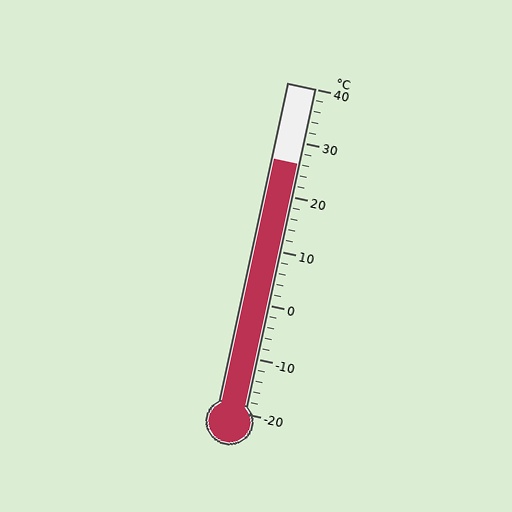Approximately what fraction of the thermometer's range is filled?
The thermometer is filled to approximately 75% of its range.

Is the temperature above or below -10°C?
The temperature is above -10°C.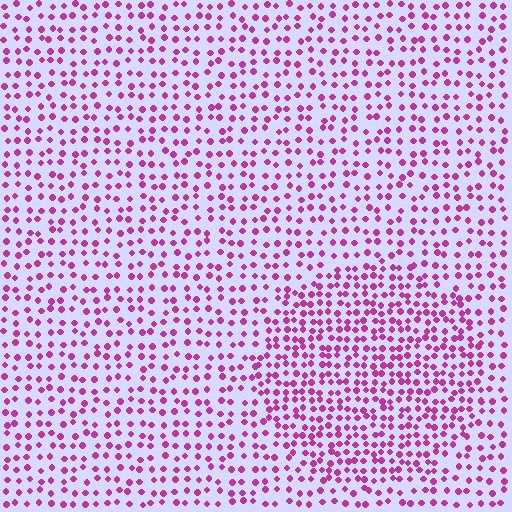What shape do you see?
I see a circle.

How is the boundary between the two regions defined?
The boundary is defined by a change in element density (approximately 1.6x ratio). All elements are the same color, size, and shape.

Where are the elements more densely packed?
The elements are more densely packed inside the circle boundary.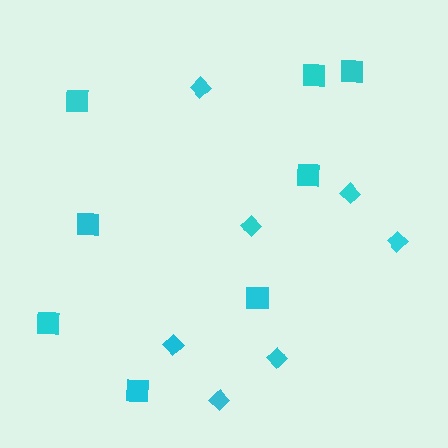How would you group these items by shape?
There are 2 groups: one group of diamonds (7) and one group of squares (8).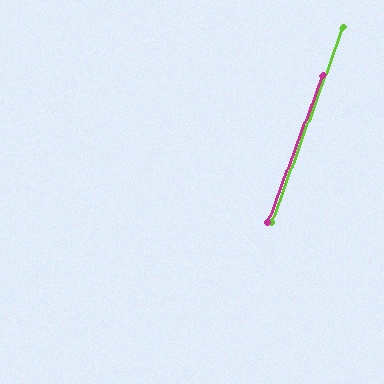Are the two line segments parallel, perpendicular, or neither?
Parallel — their directions differ by only 0.7°.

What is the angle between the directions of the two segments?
Approximately 1 degree.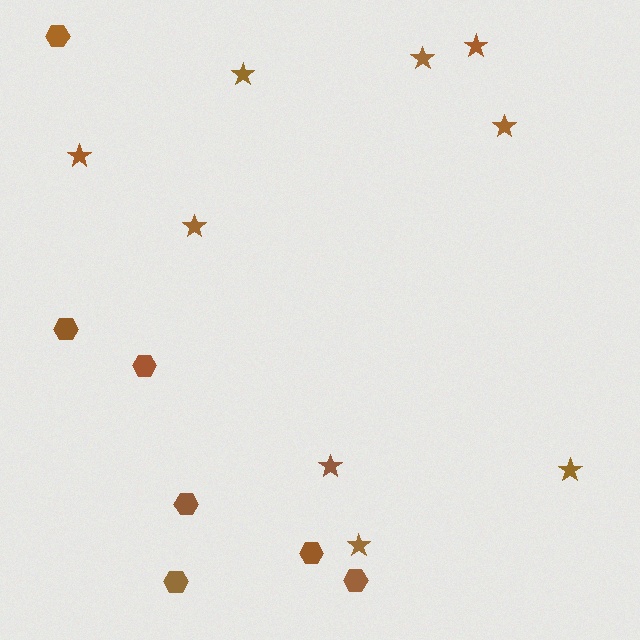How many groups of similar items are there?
There are 2 groups: one group of hexagons (7) and one group of stars (9).